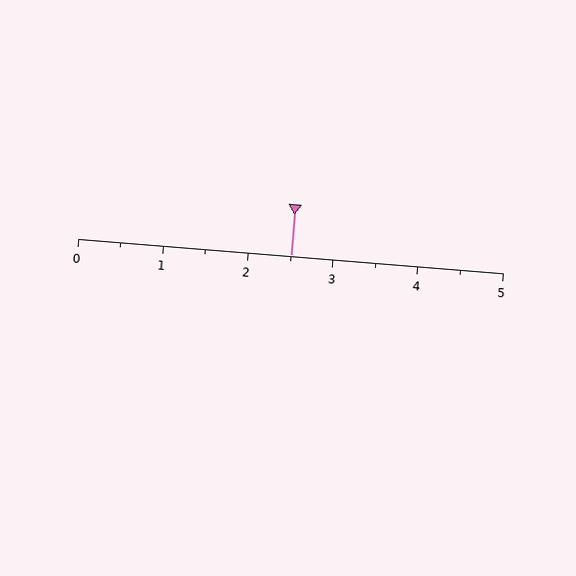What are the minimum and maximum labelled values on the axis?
The axis runs from 0 to 5.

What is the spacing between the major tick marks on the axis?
The major ticks are spaced 1 apart.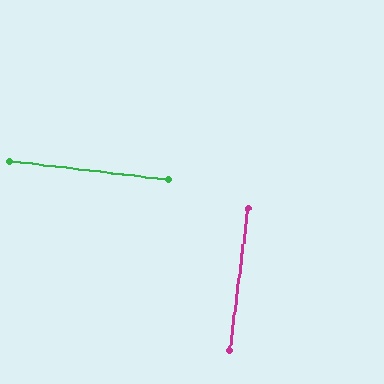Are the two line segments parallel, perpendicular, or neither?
Perpendicular — they meet at approximately 90°.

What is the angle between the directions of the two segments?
Approximately 90 degrees.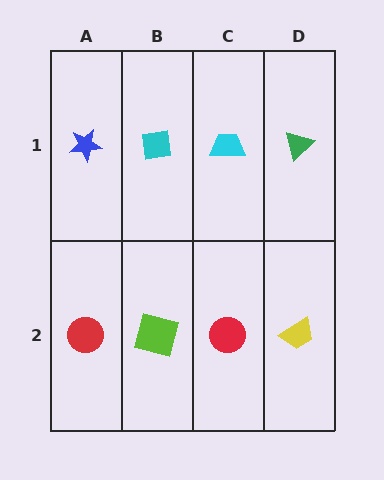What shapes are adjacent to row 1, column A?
A red circle (row 2, column A), a cyan square (row 1, column B).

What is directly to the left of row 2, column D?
A red circle.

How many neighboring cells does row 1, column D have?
2.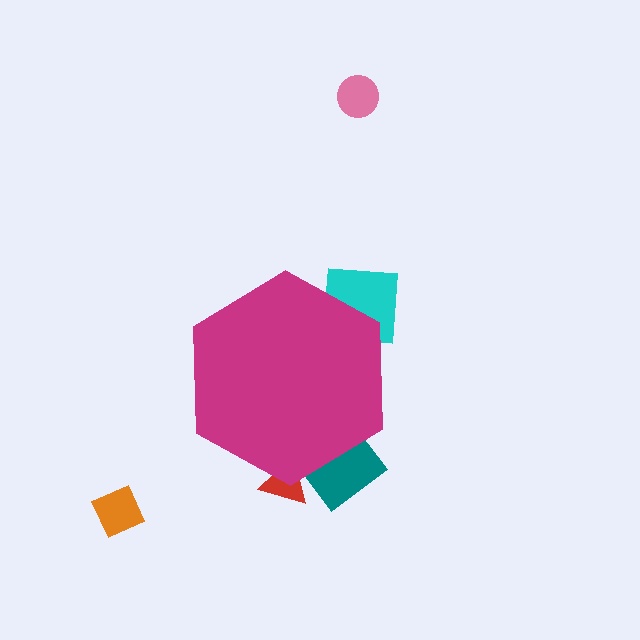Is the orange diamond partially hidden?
No, the orange diamond is fully visible.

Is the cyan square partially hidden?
Yes, the cyan square is partially hidden behind the magenta hexagon.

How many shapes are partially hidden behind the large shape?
3 shapes are partially hidden.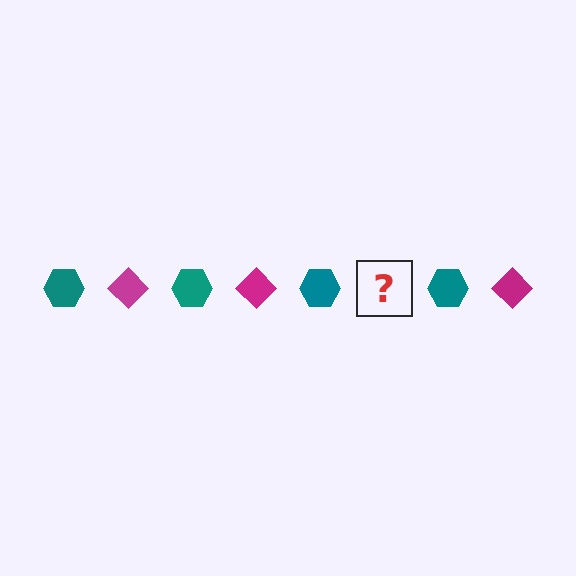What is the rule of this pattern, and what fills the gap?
The rule is that the pattern alternates between teal hexagon and magenta diamond. The gap should be filled with a magenta diamond.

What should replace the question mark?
The question mark should be replaced with a magenta diamond.